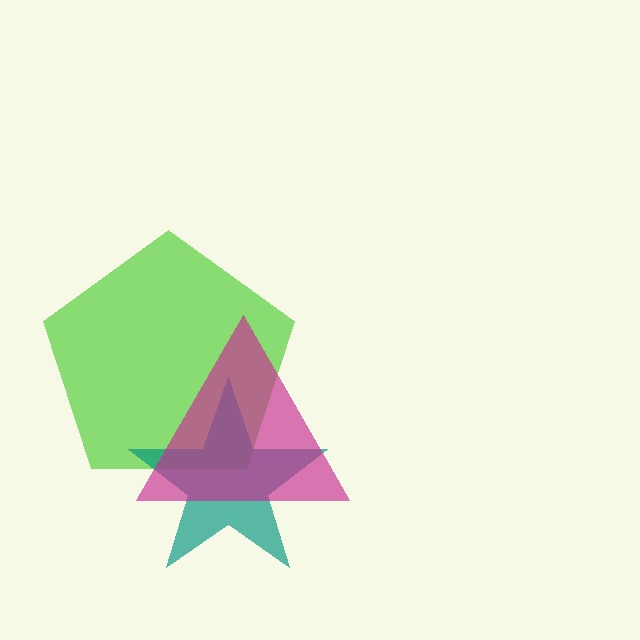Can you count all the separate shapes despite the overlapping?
Yes, there are 3 separate shapes.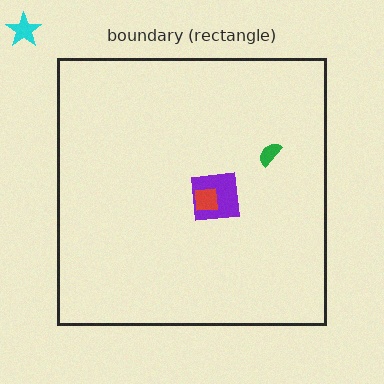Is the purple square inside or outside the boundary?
Inside.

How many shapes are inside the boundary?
3 inside, 1 outside.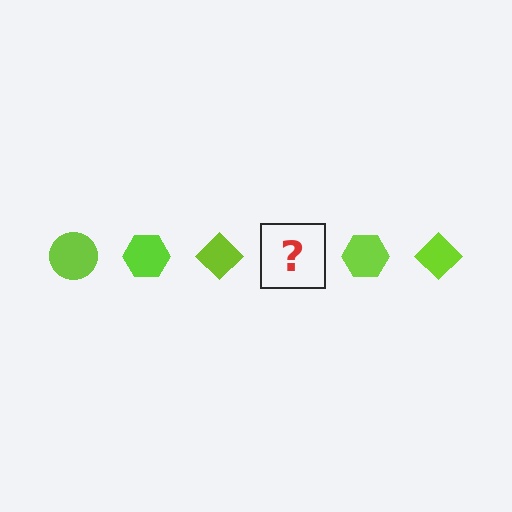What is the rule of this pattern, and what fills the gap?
The rule is that the pattern cycles through circle, hexagon, diamond shapes in lime. The gap should be filled with a lime circle.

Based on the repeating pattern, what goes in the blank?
The blank should be a lime circle.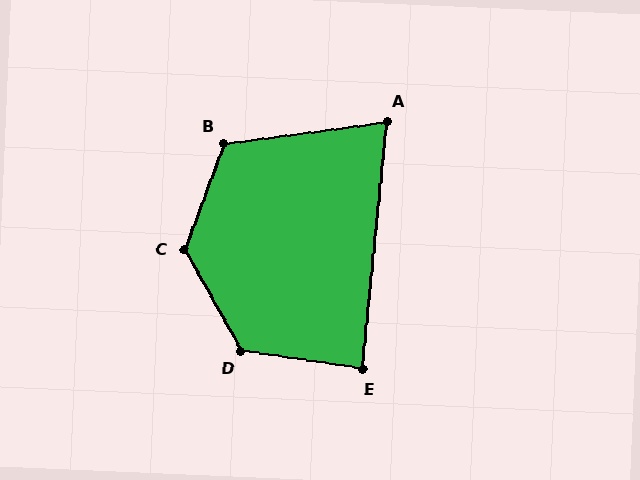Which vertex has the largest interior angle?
C, at approximately 130 degrees.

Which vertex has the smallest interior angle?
A, at approximately 77 degrees.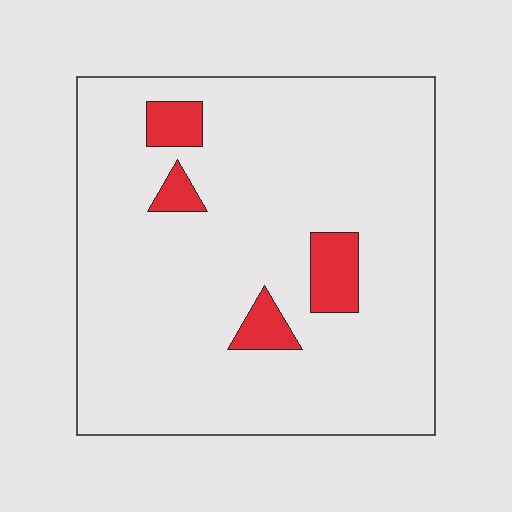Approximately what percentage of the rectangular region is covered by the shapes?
Approximately 10%.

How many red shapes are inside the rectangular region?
4.